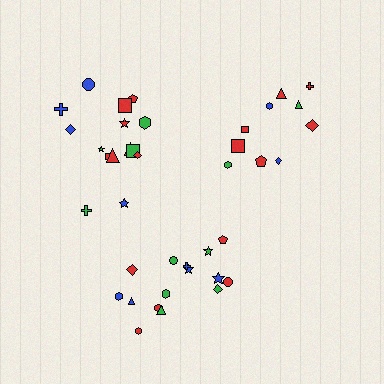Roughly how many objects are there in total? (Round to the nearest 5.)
Roughly 40 objects in total.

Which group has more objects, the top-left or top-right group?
The top-left group.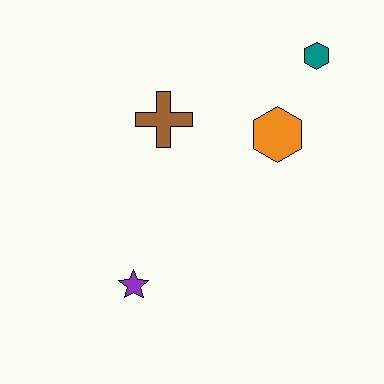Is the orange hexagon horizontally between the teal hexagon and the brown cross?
Yes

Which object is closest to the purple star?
The brown cross is closest to the purple star.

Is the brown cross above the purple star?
Yes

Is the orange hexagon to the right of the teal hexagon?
No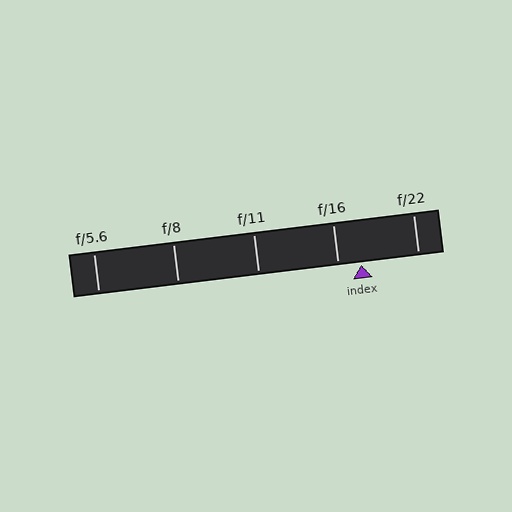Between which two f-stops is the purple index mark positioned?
The index mark is between f/16 and f/22.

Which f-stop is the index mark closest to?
The index mark is closest to f/16.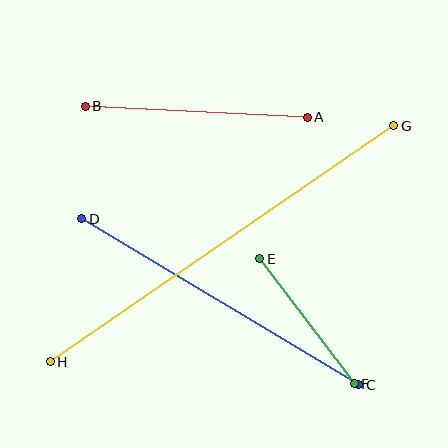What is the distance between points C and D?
The distance is approximately 323 pixels.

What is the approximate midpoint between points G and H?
The midpoint is at approximately (222, 244) pixels.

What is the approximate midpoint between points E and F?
The midpoint is at approximately (307, 321) pixels.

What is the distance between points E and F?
The distance is approximately 157 pixels.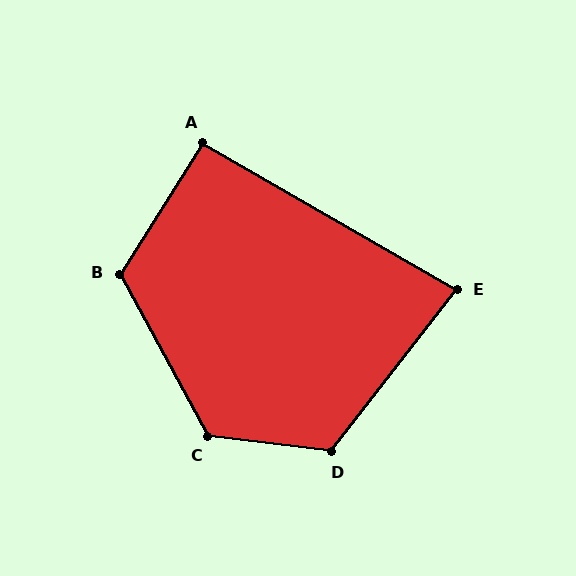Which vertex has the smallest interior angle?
E, at approximately 82 degrees.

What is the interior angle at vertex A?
Approximately 92 degrees (approximately right).